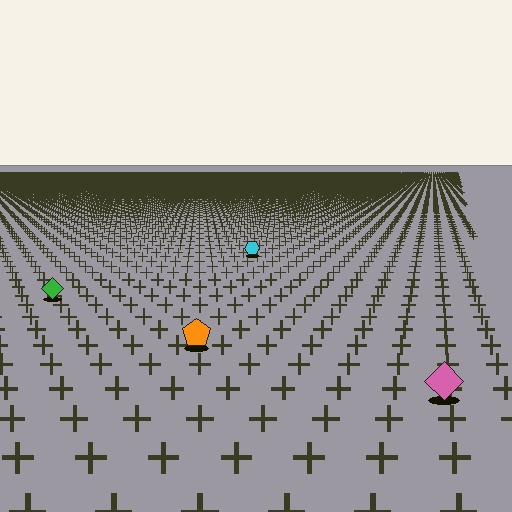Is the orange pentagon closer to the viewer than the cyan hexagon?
Yes. The orange pentagon is closer — you can tell from the texture gradient: the ground texture is coarser near it.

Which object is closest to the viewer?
The pink diamond is closest. The texture marks near it are larger and more spread out.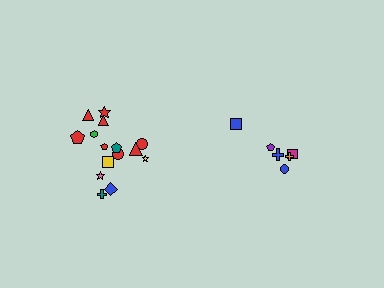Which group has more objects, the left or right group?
The left group.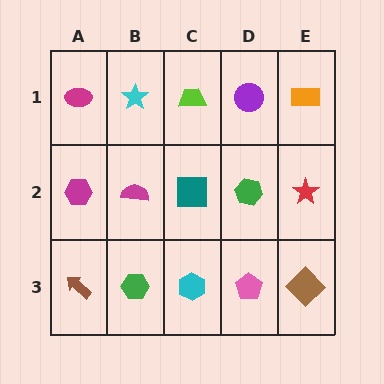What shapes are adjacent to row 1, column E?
A red star (row 2, column E), a purple circle (row 1, column D).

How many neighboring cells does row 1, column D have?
3.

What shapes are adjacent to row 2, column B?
A cyan star (row 1, column B), a green hexagon (row 3, column B), a magenta hexagon (row 2, column A), a teal square (row 2, column C).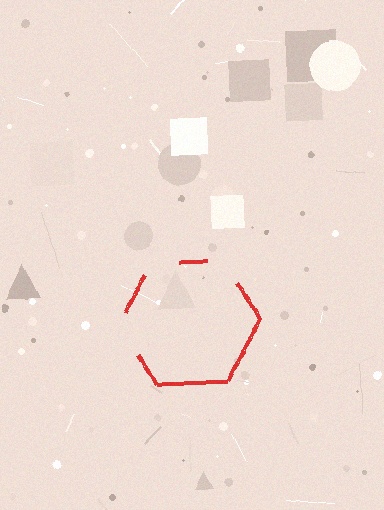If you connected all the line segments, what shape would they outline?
They would outline a hexagon.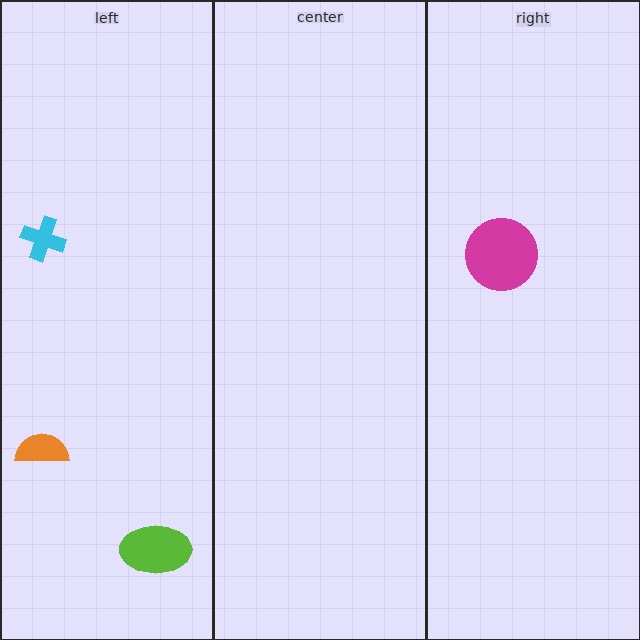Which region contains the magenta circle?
The right region.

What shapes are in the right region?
The magenta circle.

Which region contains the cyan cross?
The left region.